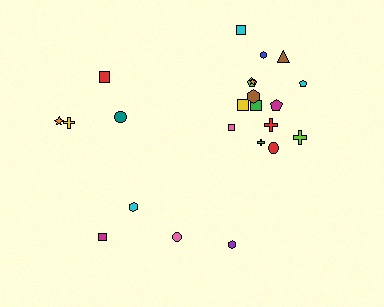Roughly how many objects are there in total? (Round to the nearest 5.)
Roughly 25 objects in total.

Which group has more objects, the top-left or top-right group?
The top-right group.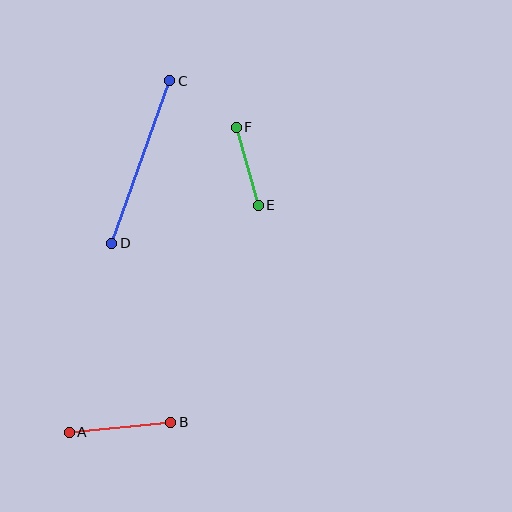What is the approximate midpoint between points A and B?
The midpoint is at approximately (120, 427) pixels.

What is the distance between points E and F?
The distance is approximately 81 pixels.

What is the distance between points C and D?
The distance is approximately 173 pixels.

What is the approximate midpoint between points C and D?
The midpoint is at approximately (141, 162) pixels.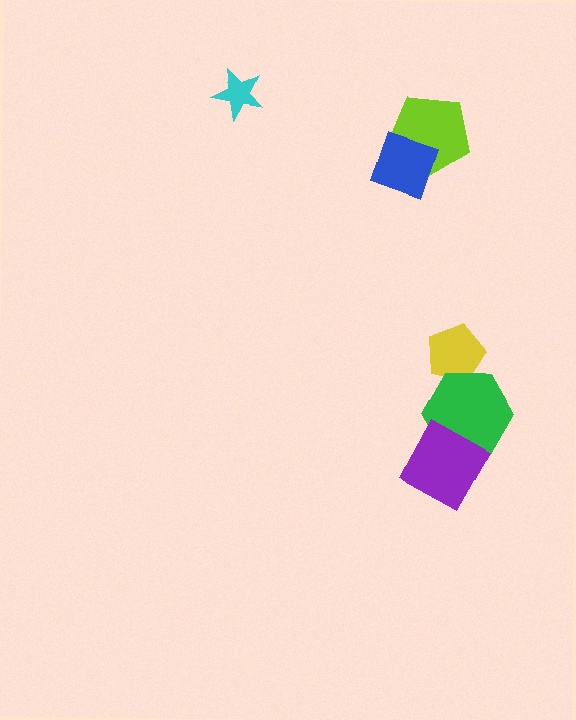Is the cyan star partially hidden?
No, no other shape covers it.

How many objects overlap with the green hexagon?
2 objects overlap with the green hexagon.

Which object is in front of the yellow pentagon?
The green hexagon is in front of the yellow pentagon.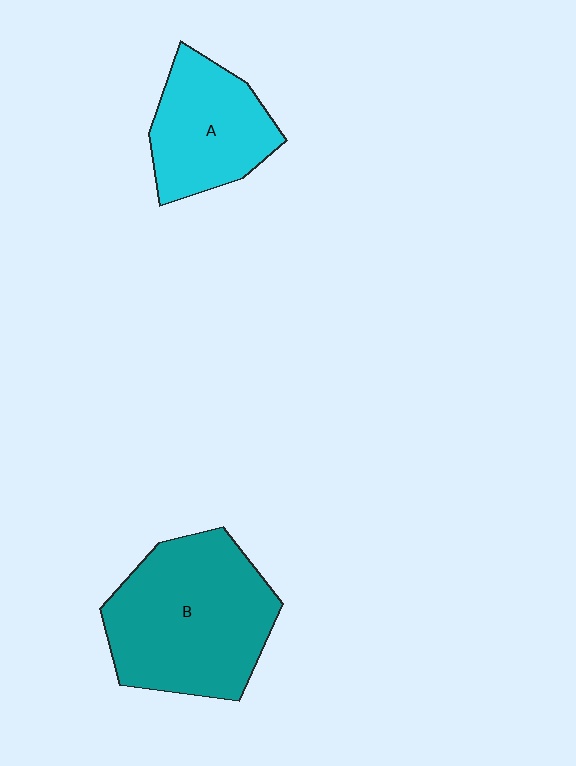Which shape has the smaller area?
Shape A (cyan).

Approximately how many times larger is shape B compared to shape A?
Approximately 1.6 times.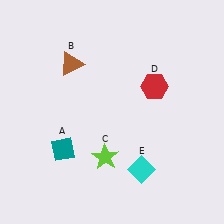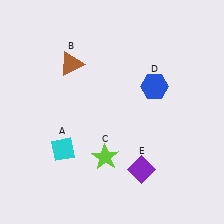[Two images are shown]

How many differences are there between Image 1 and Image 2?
There are 3 differences between the two images.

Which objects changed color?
A changed from teal to cyan. D changed from red to blue. E changed from cyan to purple.